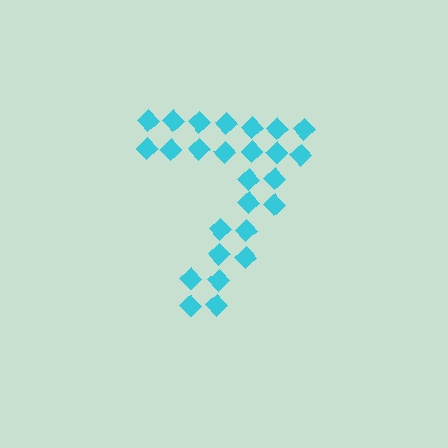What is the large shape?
The large shape is the digit 7.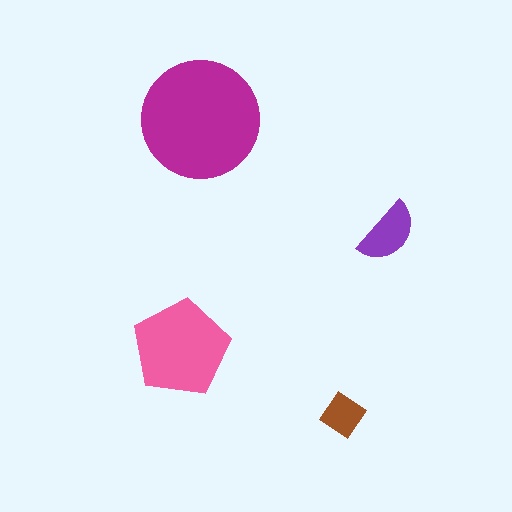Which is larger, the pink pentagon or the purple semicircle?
The pink pentagon.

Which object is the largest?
The magenta circle.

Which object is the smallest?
The brown diamond.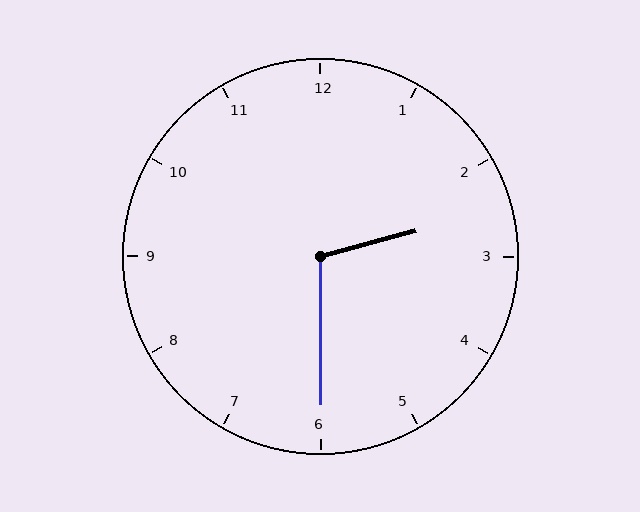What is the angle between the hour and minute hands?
Approximately 105 degrees.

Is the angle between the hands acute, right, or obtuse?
It is obtuse.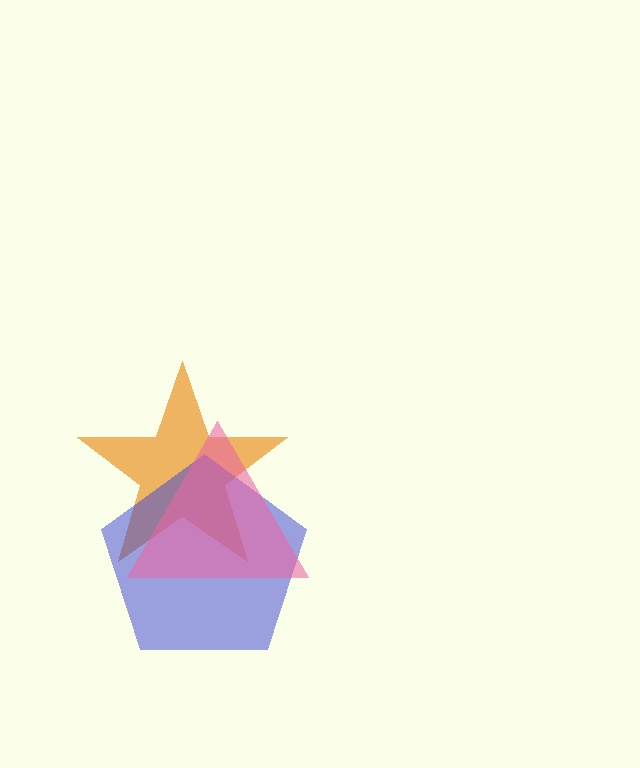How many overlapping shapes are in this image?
There are 3 overlapping shapes in the image.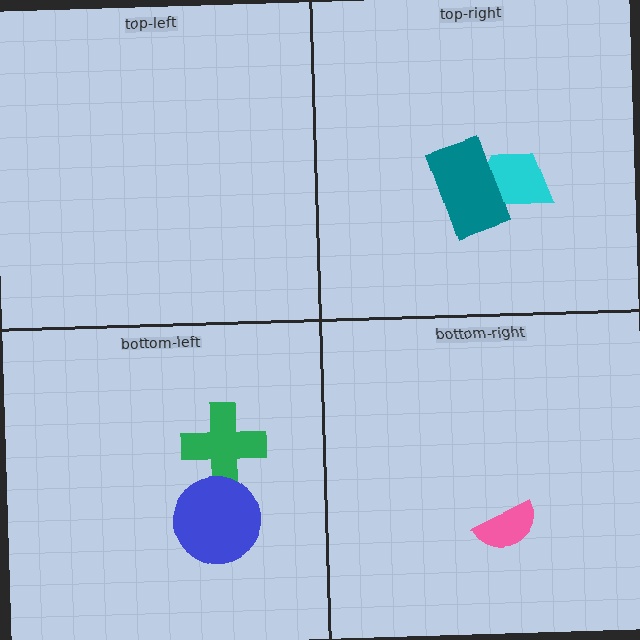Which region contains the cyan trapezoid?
The top-right region.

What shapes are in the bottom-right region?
The pink semicircle.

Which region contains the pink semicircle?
The bottom-right region.